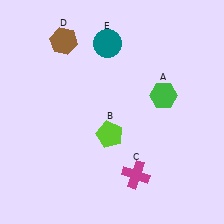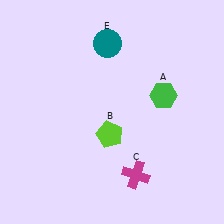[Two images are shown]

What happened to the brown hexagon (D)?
The brown hexagon (D) was removed in Image 2. It was in the top-left area of Image 1.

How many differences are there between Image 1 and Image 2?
There is 1 difference between the two images.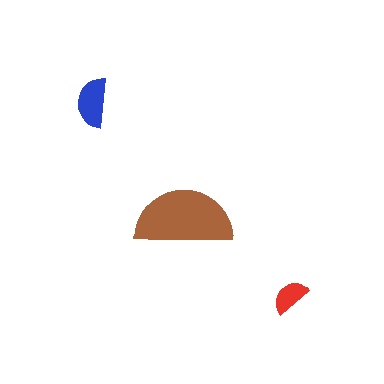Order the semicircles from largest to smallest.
the brown one, the blue one, the red one.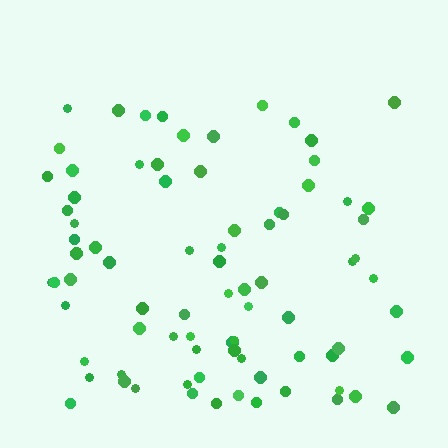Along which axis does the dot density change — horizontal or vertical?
Vertical.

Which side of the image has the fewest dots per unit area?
The top.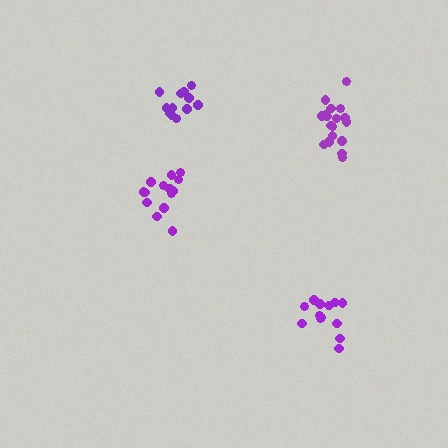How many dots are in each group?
Group 1: 12 dots, Group 2: 14 dots, Group 3: 13 dots, Group 4: 18 dots (57 total).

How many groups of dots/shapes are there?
There are 4 groups.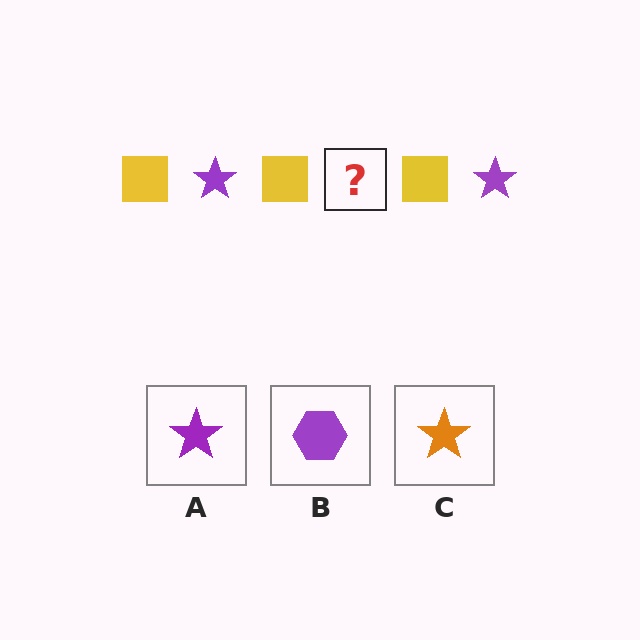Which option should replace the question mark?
Option A.